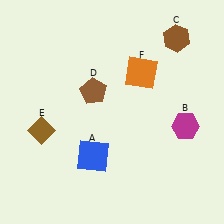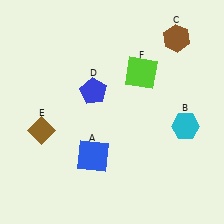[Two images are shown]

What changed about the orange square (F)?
In Image 1, F is orange. In Image 2, it changed to lime.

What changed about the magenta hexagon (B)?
In Image 1, B is magenta. In Image 2, it changed to cyan.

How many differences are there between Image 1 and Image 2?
There are 3 differences between the two images.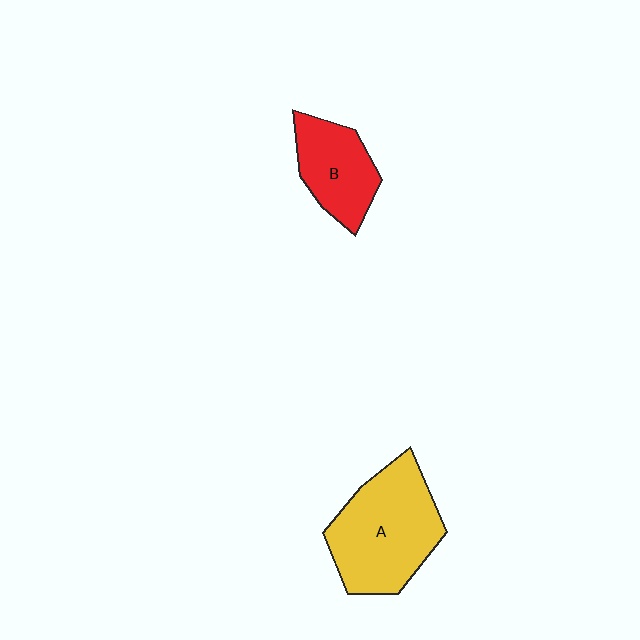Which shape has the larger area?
Shape A (yellow).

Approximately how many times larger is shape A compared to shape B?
Approximately 1.7 times.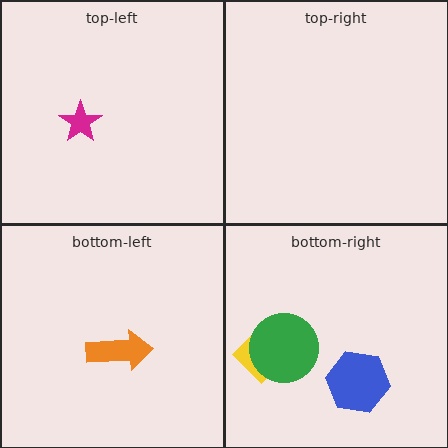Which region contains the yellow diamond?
The bottom-right region.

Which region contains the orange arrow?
The bottom-left region.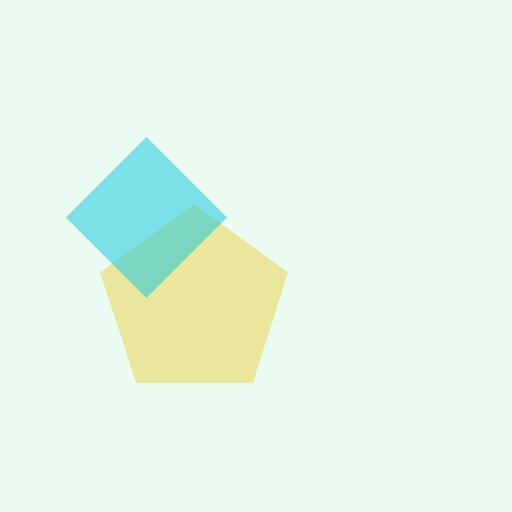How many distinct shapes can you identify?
There are 2 distinct shapes: a yellow pentagon, a cyan diamond.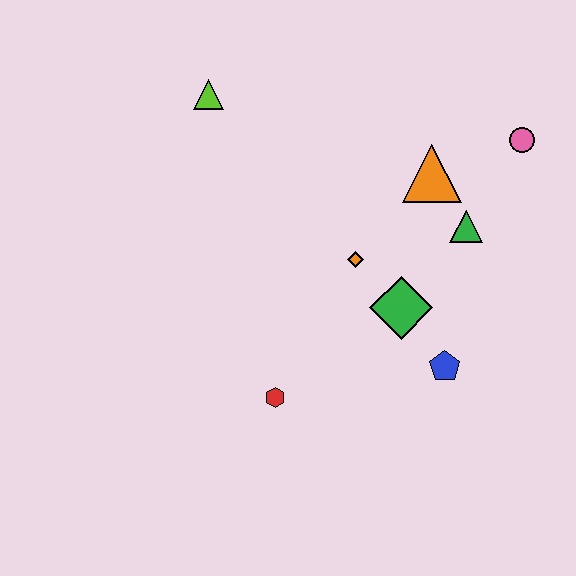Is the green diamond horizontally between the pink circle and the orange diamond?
Yes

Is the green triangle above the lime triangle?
No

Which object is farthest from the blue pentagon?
The lime triangle is farthest from the blue pentagon.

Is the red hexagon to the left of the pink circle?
Yes